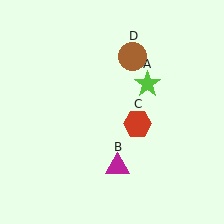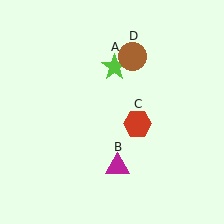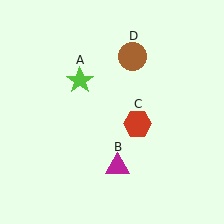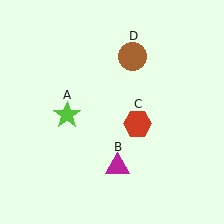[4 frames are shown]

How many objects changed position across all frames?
1 object changed position: lime star (object A).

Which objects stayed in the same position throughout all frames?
Magenta triangle (object B) and red hexagon (object C) and brown circle (object D) remained stationary.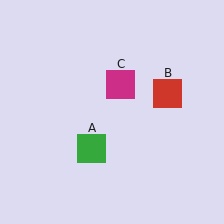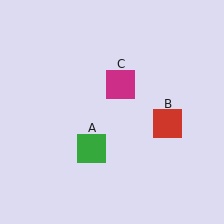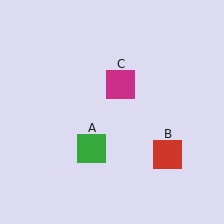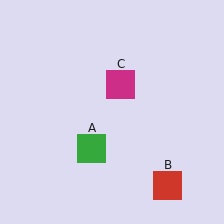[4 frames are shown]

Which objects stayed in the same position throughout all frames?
Green square (object A) and magenta square (object C) remained stationary.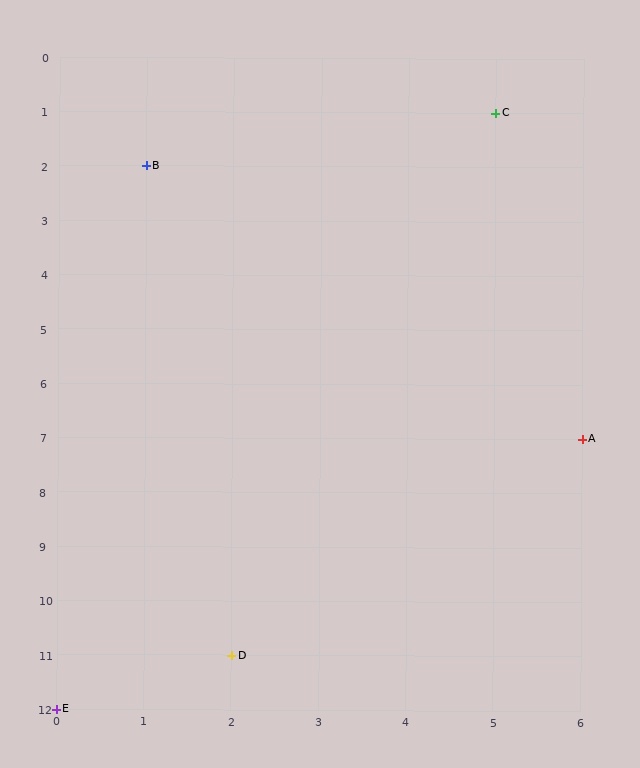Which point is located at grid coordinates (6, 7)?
Point A is at (6, 7).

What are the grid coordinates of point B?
Point B is at grid coordinates (1, 2).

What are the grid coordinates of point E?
Point E is at grid coordinates (0, 12).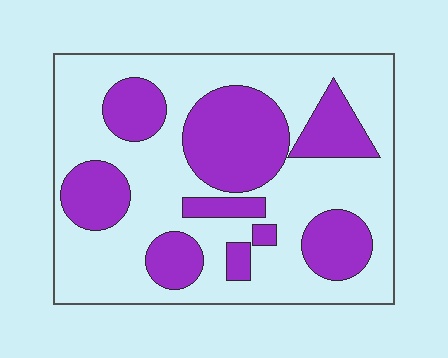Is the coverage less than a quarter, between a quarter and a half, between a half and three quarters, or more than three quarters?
Between a quarter and a half.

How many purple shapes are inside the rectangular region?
9.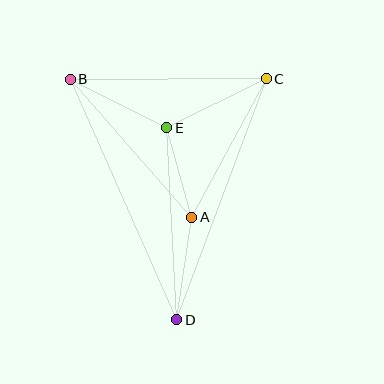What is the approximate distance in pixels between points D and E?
The distance between D and E is approximately 192 pixels.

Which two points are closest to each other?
Points A and E are closest to each other.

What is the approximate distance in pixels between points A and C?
The distance between A and C is approximately 157 pixels.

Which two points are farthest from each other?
Points B and D are farthest from each other.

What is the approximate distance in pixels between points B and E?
The distance between B and E is approximately 108 pixels.